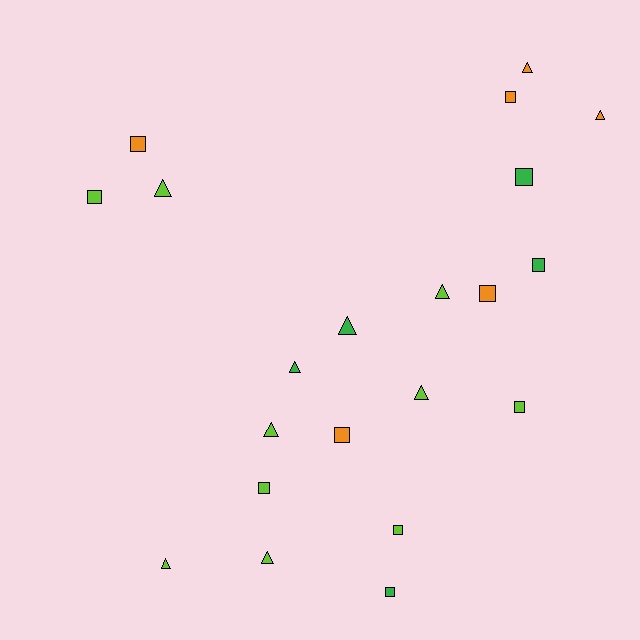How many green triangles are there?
There are 2 green triangles.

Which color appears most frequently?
Lime, with 10 objects.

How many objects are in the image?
There are 21 objects.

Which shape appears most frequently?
Square, with 11 objects.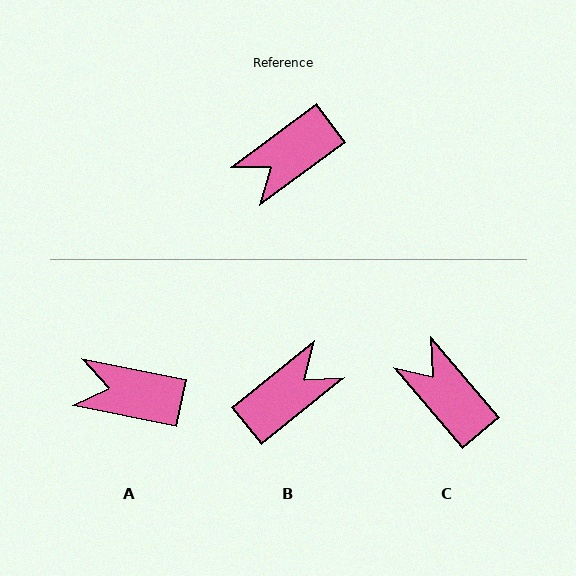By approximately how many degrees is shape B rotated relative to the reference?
Approximately 178 degrees clockwise.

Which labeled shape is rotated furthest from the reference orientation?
B, about 178 degrees away.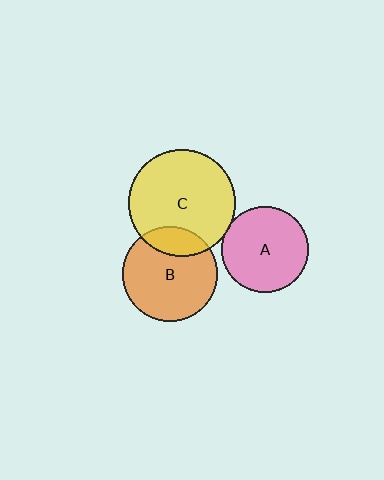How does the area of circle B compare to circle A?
Approximately 1.2 times.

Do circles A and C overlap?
Yes.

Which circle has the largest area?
Circle C (yellow).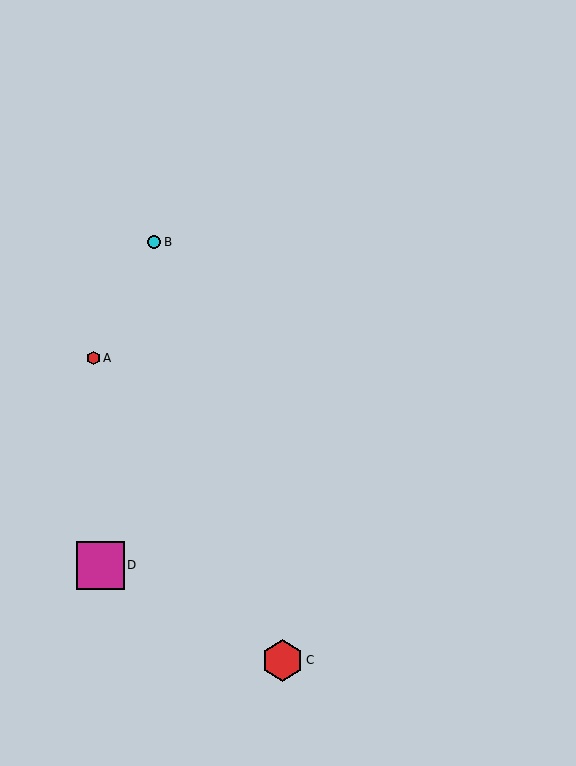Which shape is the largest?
The magenta square (labeled D) is the largest.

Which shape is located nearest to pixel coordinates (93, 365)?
The red hexagon (labeled A) at (94, 358) is nearest to that location.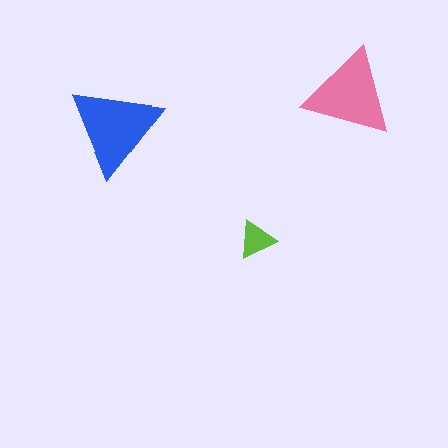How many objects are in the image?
There are 3 objects in the image.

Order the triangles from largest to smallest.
the blue one, the pink one, the lime one.